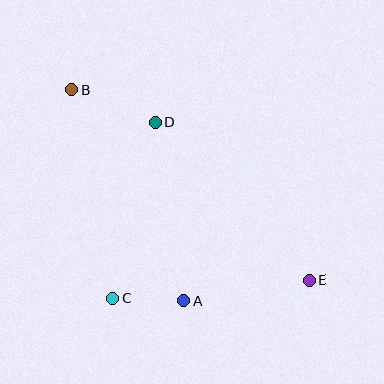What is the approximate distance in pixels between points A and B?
The distance between A and B is approximately 239 pixels.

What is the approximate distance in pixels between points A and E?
The distance between A and E is approximately 127 pixels.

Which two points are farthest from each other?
Points B and E are farthest from each other.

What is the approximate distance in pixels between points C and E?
The distance between C and E is approximately 197 pixels.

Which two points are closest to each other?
Points A and C are closest to each other.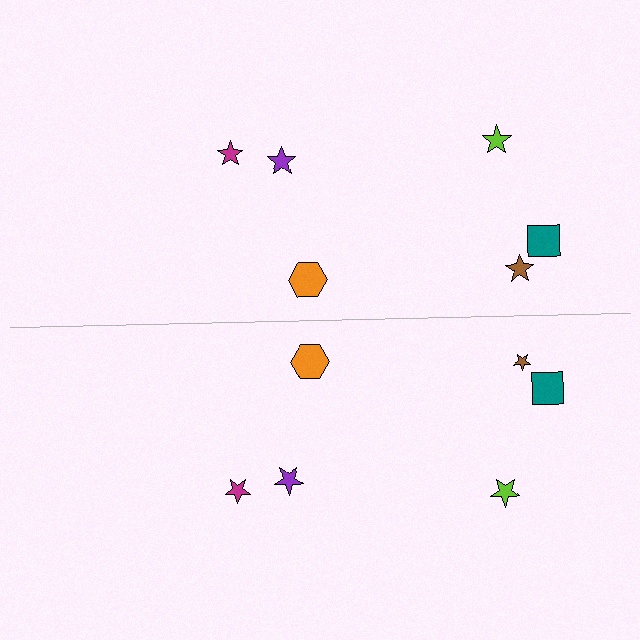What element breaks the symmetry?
The brown star on the bottom side has a different size than its mirror counterpart.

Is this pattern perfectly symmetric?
No, the pattern is not perfectly symmetric. The brown star on the bottom side has a different size than its mirror counterpart.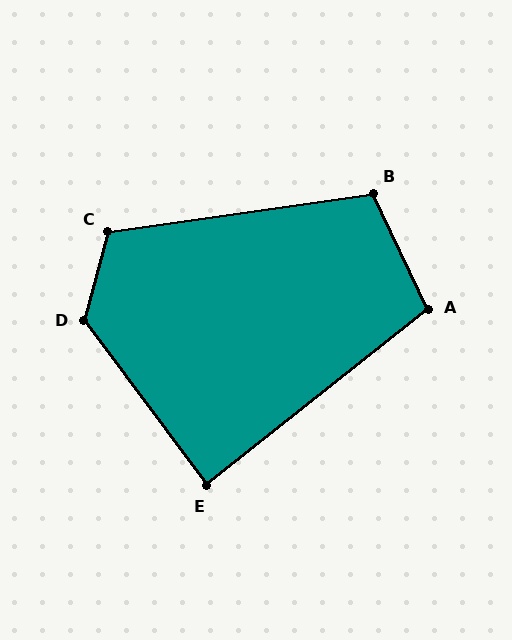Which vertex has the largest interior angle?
D, at approximately 128 degrees.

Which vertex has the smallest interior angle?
E, at approximately 88 degrees.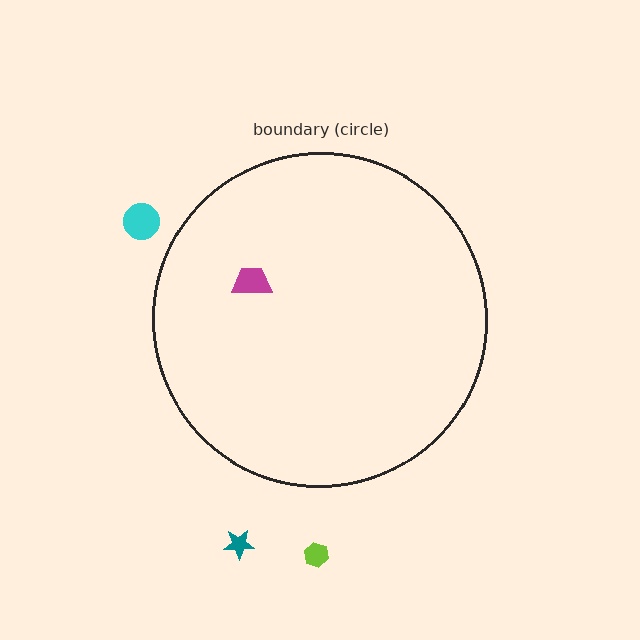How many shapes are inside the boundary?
1 inside, 3 outside.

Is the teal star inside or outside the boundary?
Outside.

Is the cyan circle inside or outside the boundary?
Outside.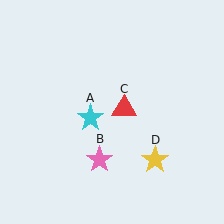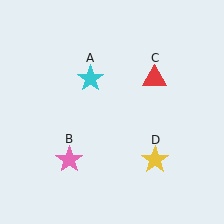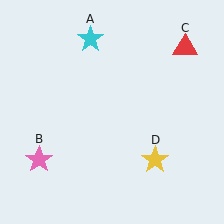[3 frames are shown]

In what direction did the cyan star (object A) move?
The cyan star (object A) moved up.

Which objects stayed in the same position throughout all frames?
Yellow star (object D) remained stationary.